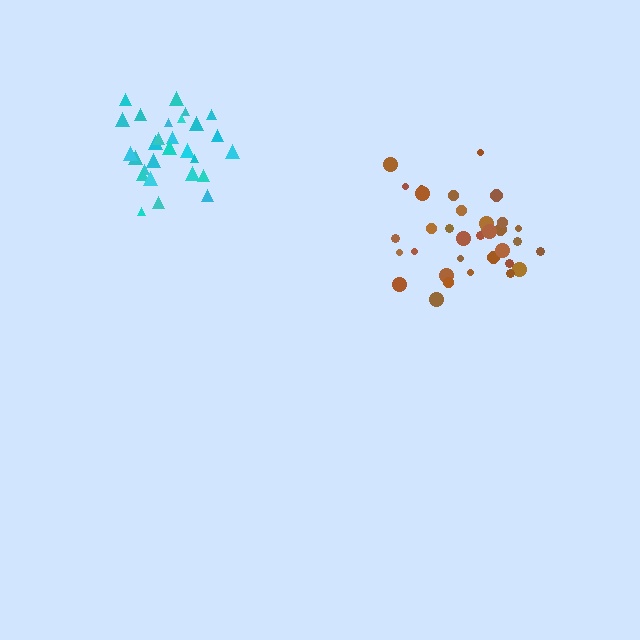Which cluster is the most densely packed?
Cyan.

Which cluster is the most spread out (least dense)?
Brown.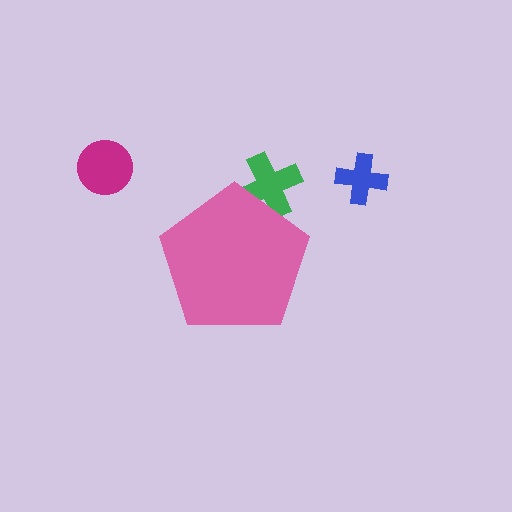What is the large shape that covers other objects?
A pink pentagon.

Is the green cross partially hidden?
Yes, the green cross is partially hidden behind the pink pentagon.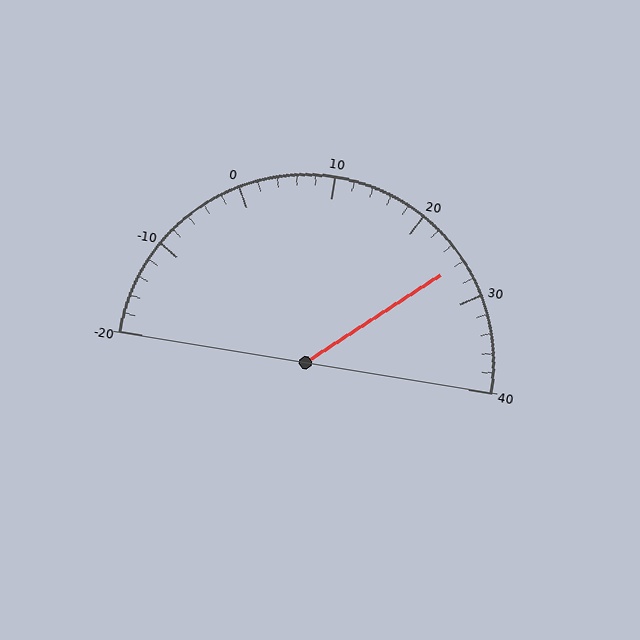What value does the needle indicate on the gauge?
The needle indicates approximately 26.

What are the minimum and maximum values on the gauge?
The gauge ranges from -20 to 40.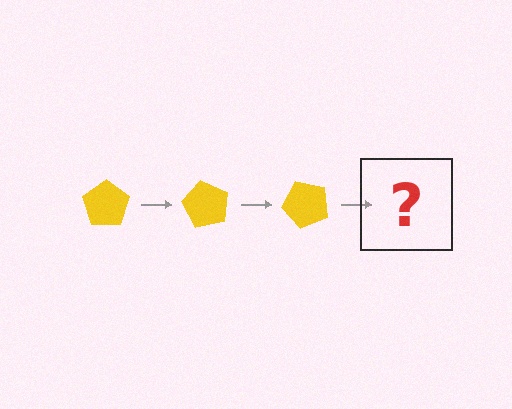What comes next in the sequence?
The next element should be a yellow pentagon rotated 180 degrees.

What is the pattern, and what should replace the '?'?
The pattern is that the pentagon rotates 60 degrees each step. The '?' should be a yellow pentagon rotated 180 degrees.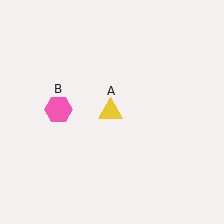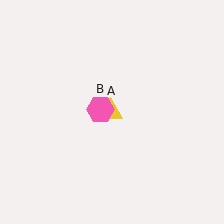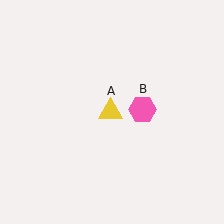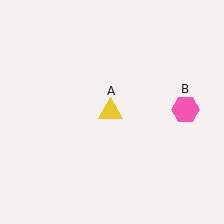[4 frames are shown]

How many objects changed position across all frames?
1 object changed position: pink hexagon (object B).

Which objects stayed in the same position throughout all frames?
Yellow triangle (object A) remained stationary.